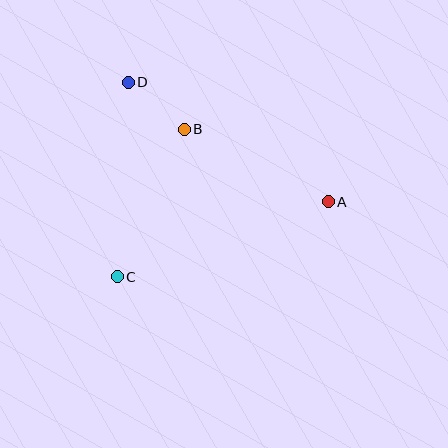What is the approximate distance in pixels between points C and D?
The distance between C and D is approximately 195 pixels.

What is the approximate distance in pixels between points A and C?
The distance between A and C is approximately 224 pixels.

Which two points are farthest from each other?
Points A and D are farthest from each other.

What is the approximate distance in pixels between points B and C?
The distance between B and C is approximately 162 pixels.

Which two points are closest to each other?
Points B and D are closest to each other.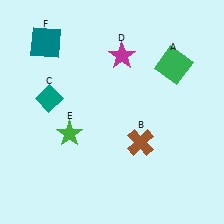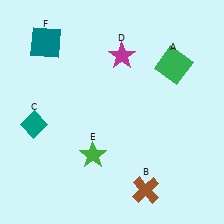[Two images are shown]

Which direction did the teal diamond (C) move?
The teal diamond (C) moved down.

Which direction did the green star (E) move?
The green star (E) moved right.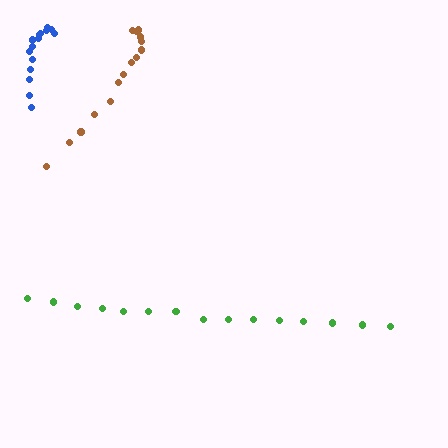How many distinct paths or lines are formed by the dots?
There are 3 distinct paths.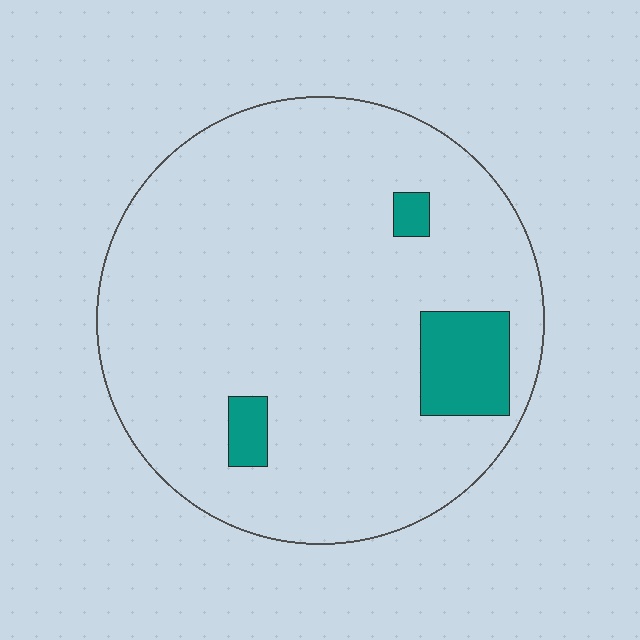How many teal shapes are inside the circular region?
3.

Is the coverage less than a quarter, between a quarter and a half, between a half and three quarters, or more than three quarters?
Less than a quarter.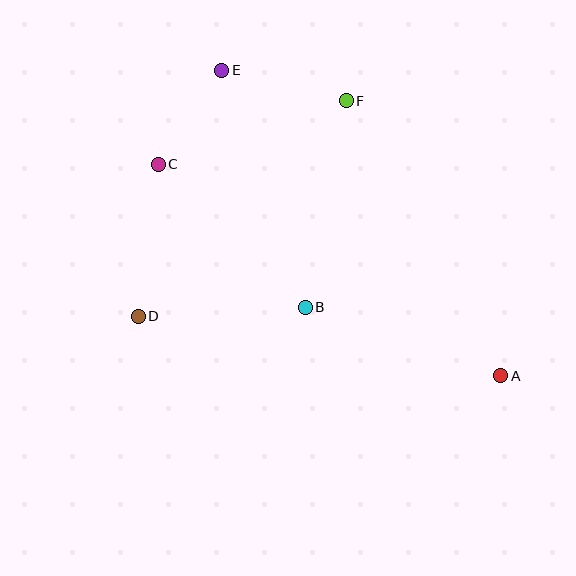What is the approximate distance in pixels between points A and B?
The distance between A and B is approximately 207 pixels.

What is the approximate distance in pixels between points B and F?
The distance between B and F is approximately 211 pixels.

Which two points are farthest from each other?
Points A and E are farthest from each other.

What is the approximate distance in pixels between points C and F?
The distance between C and F is approximately 198 pixels.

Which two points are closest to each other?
Points C and E are closest to each other.